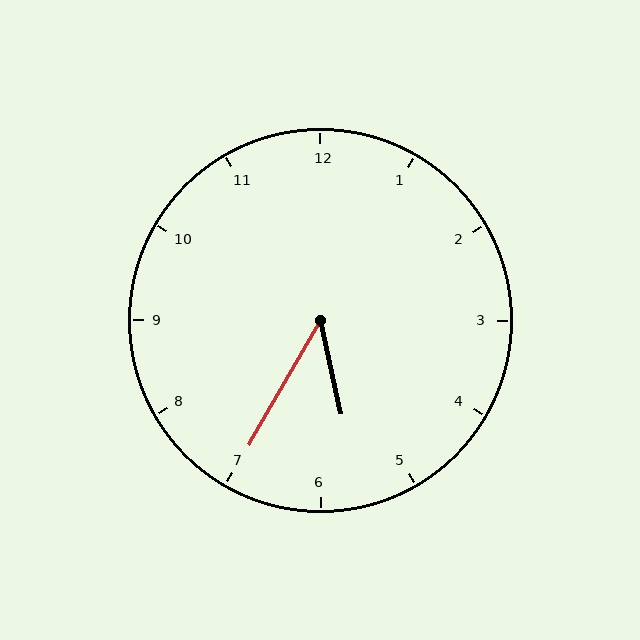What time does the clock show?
5:35.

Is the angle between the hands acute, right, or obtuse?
It is acute.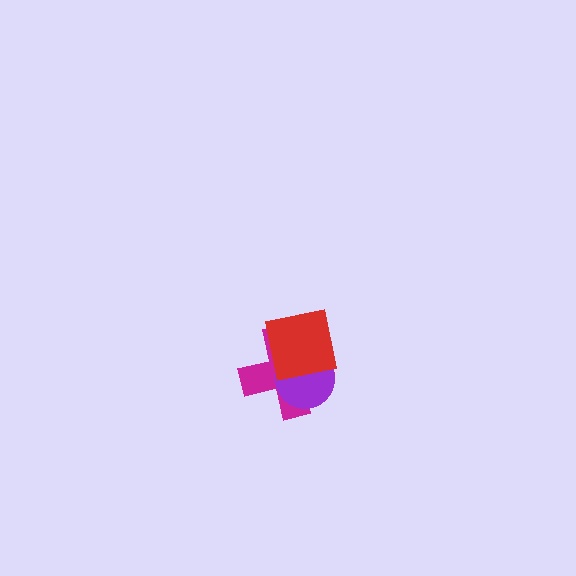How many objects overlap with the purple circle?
2 objects overlap with the purple circle.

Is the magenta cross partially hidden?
Yes, it is partially covered by another shape.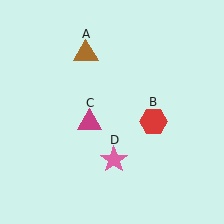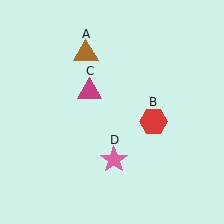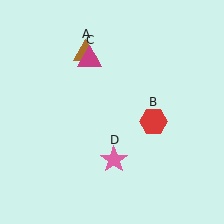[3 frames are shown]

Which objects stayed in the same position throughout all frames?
Brown triangle (object A) and red hexagon (object B) and pink star (object D) remained stationary.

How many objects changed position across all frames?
1 object changed position: magenta triangle (object C).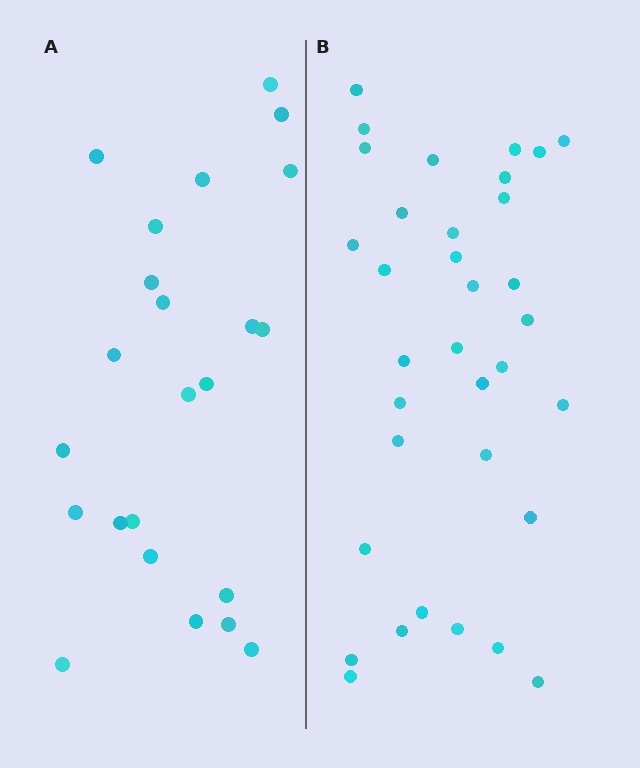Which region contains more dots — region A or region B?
Region B (the right region) has more dots.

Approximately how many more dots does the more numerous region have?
Region B has roughly 12 or so more dots than region A.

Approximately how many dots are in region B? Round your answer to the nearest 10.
About 30 dots. (The exact count is 34, which rounds to 30.)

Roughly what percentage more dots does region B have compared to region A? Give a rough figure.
About 50% more.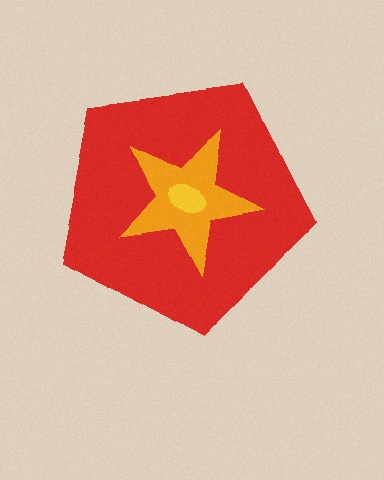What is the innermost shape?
The yellow ellipse.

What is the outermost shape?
The red pentagon.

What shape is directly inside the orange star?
The yellow ellipse.